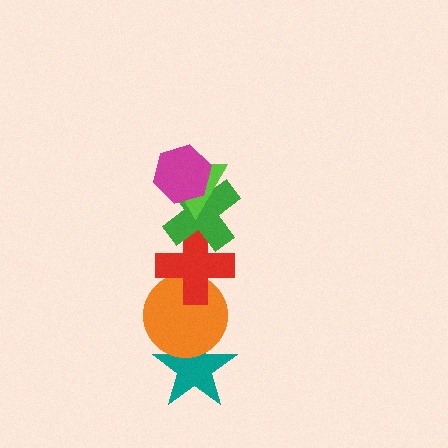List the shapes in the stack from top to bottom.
From top to bottom: the magenta hexagon, the lime triangle, the green cross, the red cross, the orange circle, the teal star.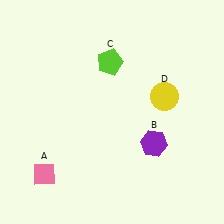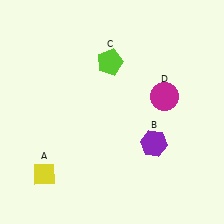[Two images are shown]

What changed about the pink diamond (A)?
In Image 1, A is pink. In Image 2, it changed to yellow.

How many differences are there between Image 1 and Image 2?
There are 2 differences between the two images.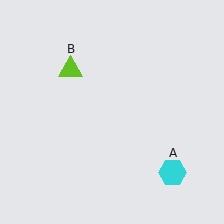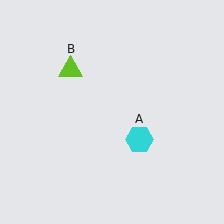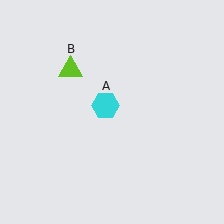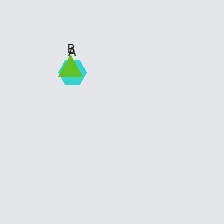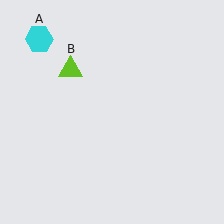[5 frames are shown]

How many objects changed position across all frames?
1 object changed position: cyan hexagon (object A).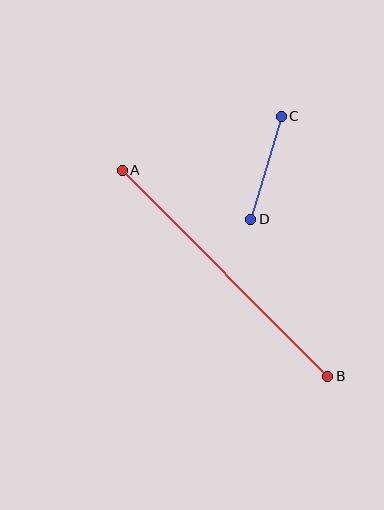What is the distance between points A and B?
The distance is approximately 291 pixels.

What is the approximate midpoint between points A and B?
The midpoint is at approximately (225, 273) pixels.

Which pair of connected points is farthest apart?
Points A and B are farthest apart.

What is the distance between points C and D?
The distance is approximately 107 pixels.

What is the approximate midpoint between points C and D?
The midpoint is at approximately (266, 168) pixels.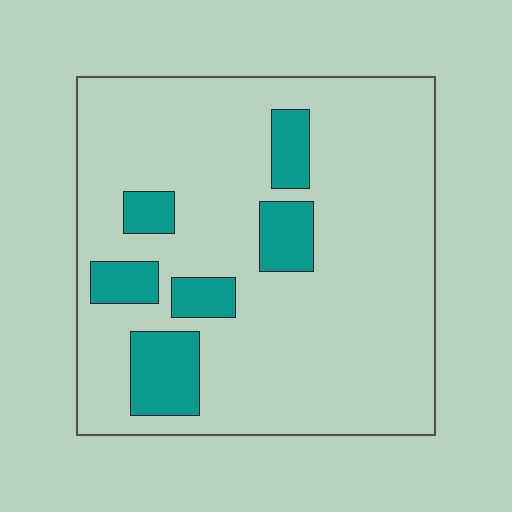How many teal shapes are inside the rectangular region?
6.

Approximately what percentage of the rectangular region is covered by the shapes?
Approximately 15%.